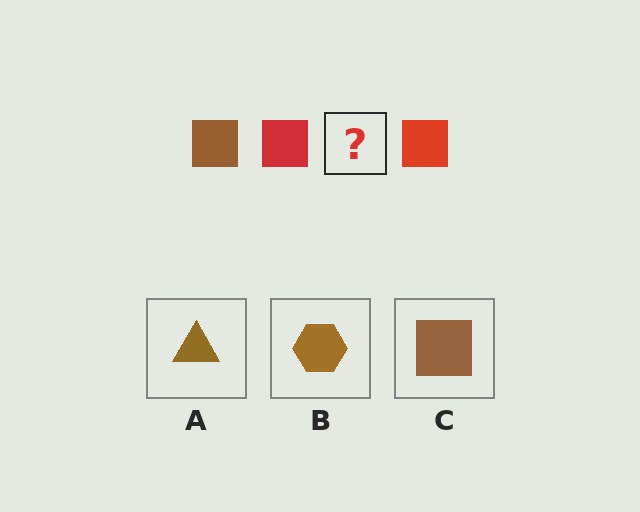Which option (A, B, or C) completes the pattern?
C.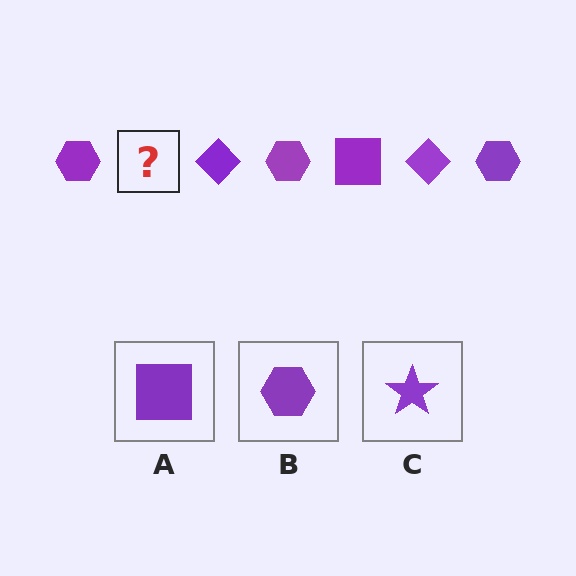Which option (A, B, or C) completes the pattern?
A.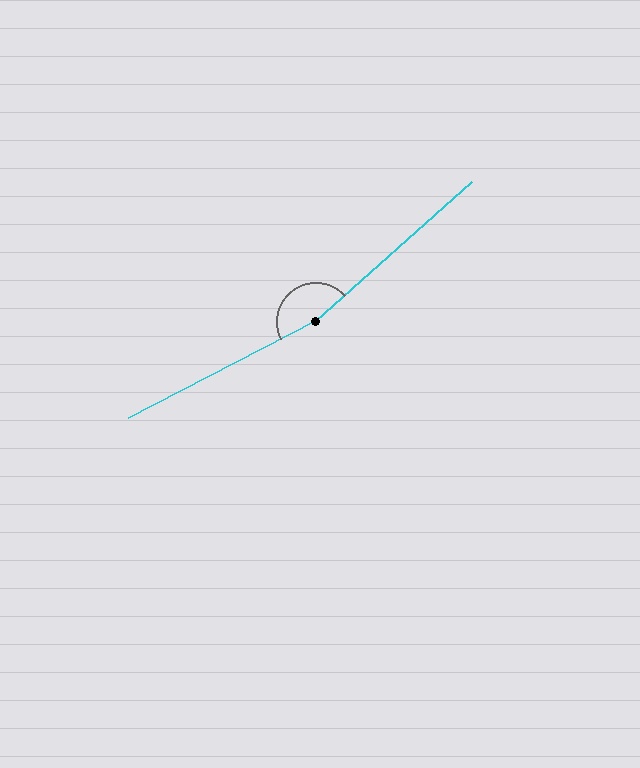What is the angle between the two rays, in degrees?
Approximately 165 degrees.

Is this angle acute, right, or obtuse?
It is obtuse.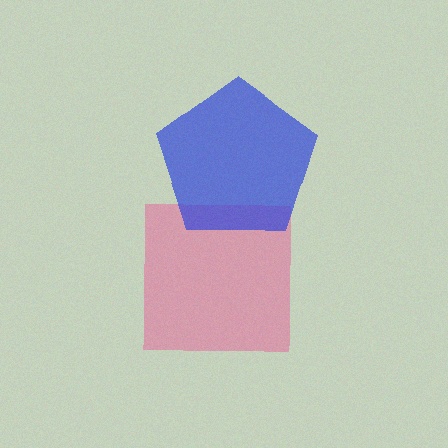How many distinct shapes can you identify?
There are 2 distinct shapes: a pink square, a blue pentagon.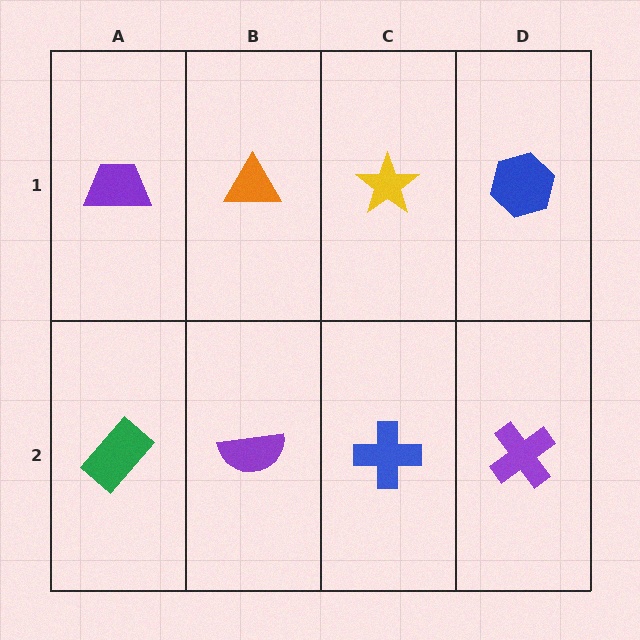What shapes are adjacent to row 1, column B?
A purple semicircle (row 2, column B), a purple trapezoid (row 1, column A), a yellow star (row 1, column C).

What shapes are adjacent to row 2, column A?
A purple trapezoid (row 1, column A), a purple semicircle (row 2, column B).